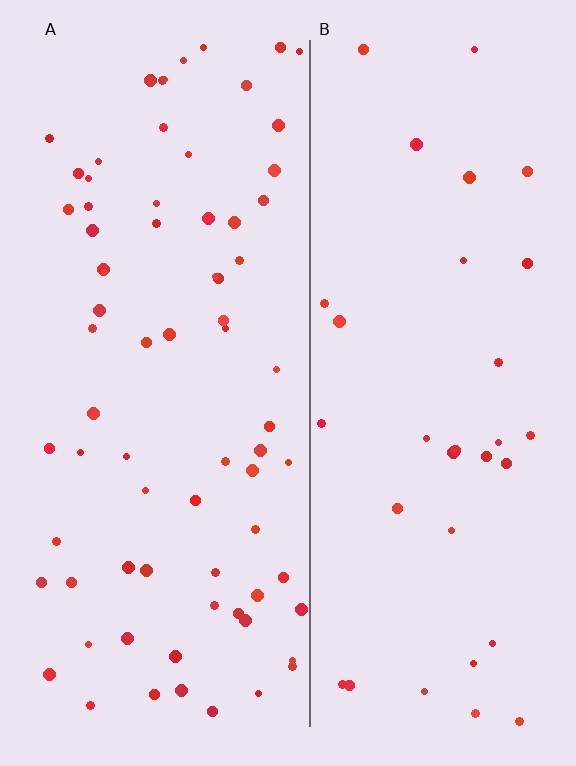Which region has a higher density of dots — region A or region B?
A (the left).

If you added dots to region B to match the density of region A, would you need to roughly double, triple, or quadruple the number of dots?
Approximately double.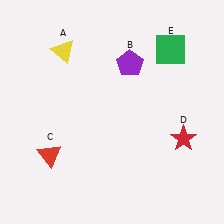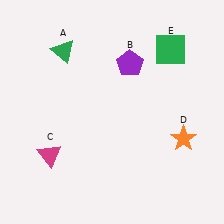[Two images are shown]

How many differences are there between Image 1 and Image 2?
There are 3 differences between the two images.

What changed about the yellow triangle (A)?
In Image 1, A is yellow. In Image 2, it changed to green.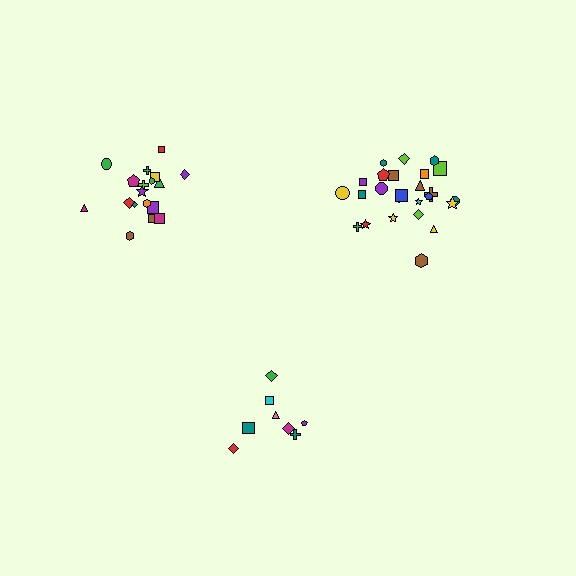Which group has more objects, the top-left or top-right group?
The top-right group.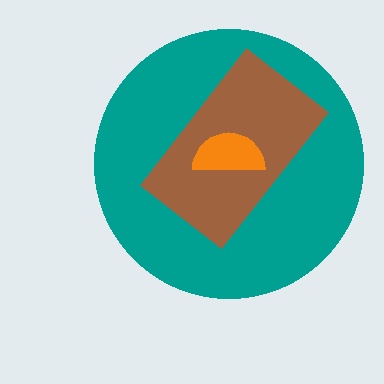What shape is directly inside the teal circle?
The brown rectangle.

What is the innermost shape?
The orange semicircle.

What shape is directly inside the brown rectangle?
The orange semicircle.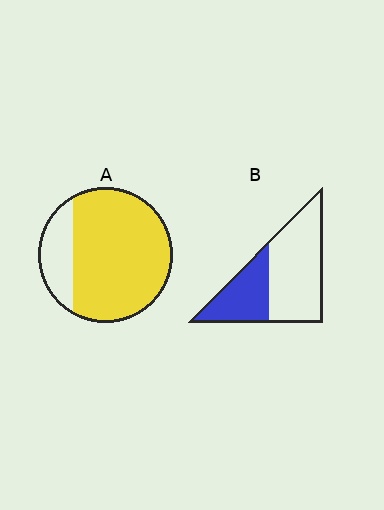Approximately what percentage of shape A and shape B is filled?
A is approximately 80% and B is approximately 35%.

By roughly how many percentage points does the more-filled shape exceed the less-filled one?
By roughly 45 percentage points (A over B).